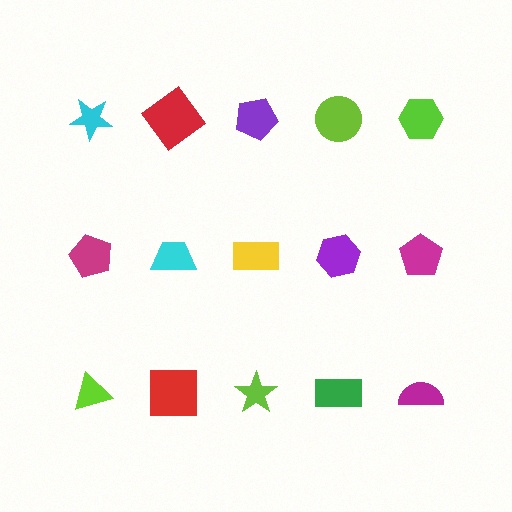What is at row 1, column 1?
A cyan star.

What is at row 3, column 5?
A magenta semicircle.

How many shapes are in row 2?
5 shapes.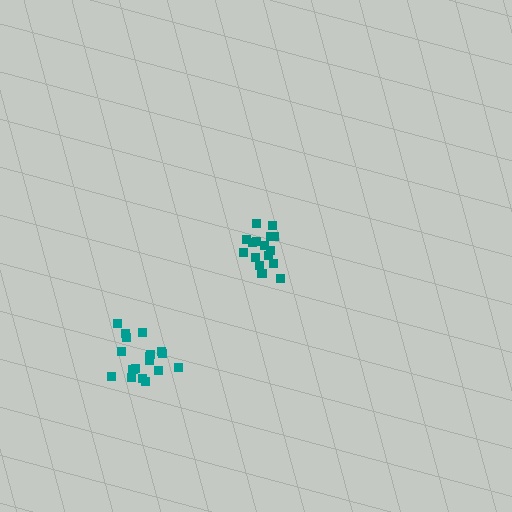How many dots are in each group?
Group 1: 16 dots, Group 2: 19 dots (35 total).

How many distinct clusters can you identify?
There are 2 distinct clusters.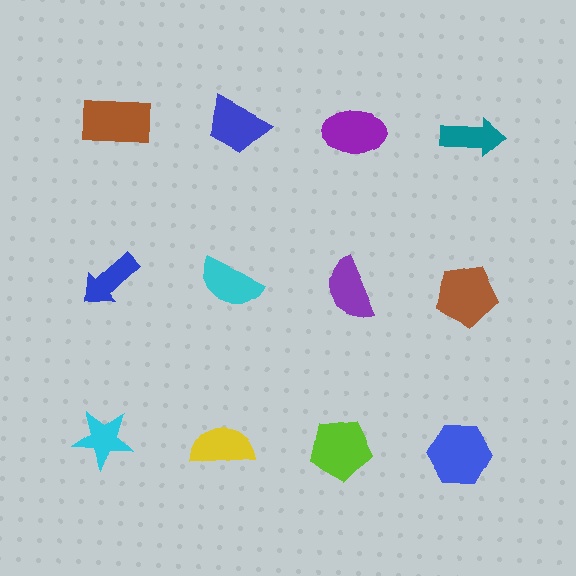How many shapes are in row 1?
4 shapes.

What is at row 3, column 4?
A blue hexagon.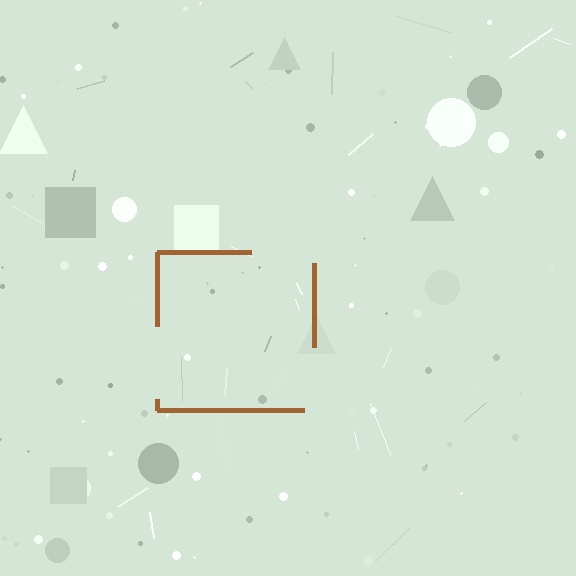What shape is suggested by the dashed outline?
The dashed outline suggests a square.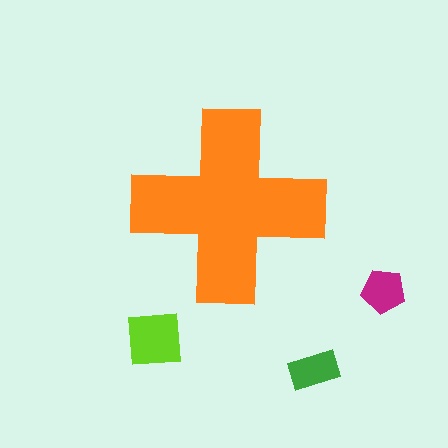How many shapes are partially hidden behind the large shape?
0 shapes are partially hidden.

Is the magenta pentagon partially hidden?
No, the magenta pentagon is fully visible.